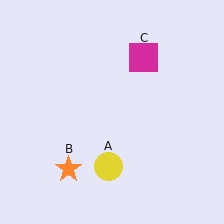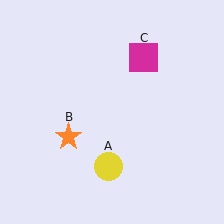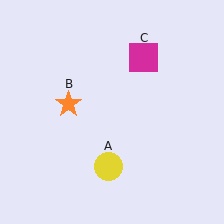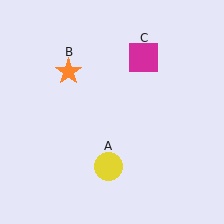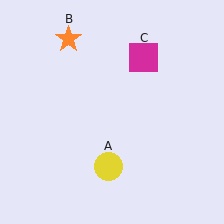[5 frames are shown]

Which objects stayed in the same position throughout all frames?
Yellow circle (object A) and magenta square (object C) remained stationary.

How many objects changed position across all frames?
1 object changed position: orange star (object B).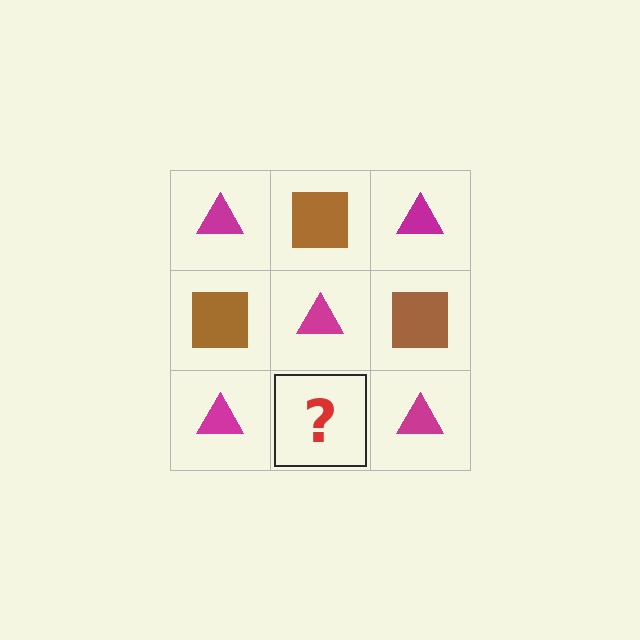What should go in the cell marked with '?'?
The missing cell should contain a brown square.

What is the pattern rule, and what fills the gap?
The rule is that it alternates magenta triangle and brown square in a checkerboard pattern. The gap should be filled with a brown square.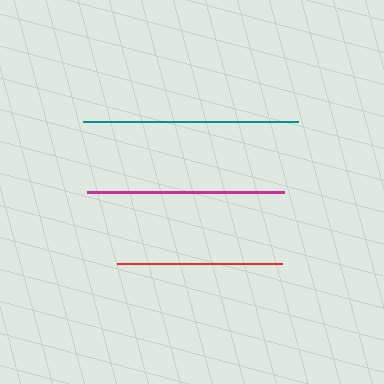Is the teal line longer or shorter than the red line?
The teal line is longer than the red line.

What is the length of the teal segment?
The teal segment is approximately 215 pixels long.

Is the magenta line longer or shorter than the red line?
The magenta line is longer than the red line.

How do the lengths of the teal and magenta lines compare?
The teal and magenta lines are approximately the same length.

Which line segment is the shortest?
The red line is the shortest at approximately 164 pixels.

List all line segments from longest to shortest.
From longest to shortest: teal, magenta, red.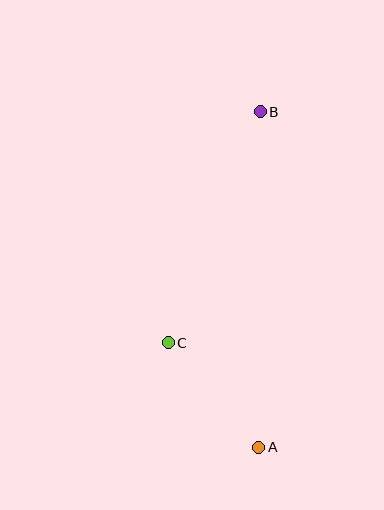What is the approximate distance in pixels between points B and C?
The distance between B and C is approximately 249 pixels.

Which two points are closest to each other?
Points A and C are closest to each other.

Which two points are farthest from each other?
Points A and B are farthest from each other.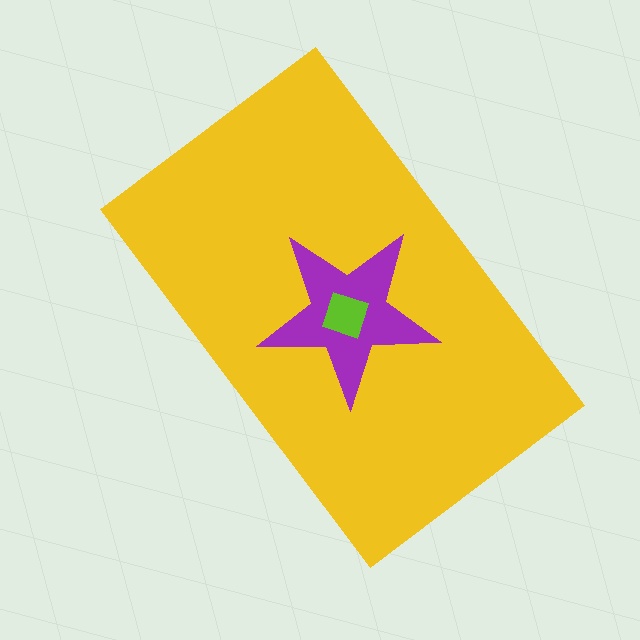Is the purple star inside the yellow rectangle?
Yes.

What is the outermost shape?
The yellow rectangle.